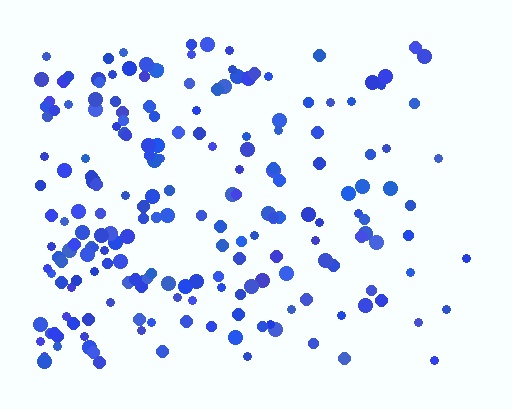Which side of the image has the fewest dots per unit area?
The right.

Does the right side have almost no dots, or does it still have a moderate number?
Still a moderate number, just noticeably fewer than the left.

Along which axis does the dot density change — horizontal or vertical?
Horizontal.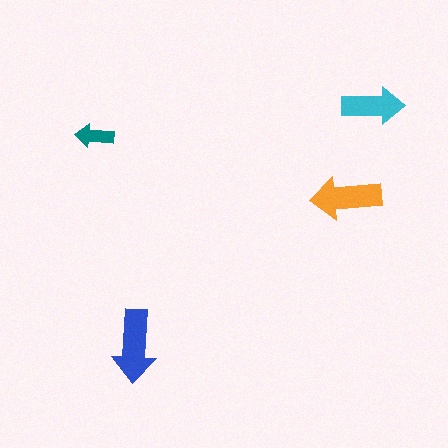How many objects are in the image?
There are 4 objects in the image.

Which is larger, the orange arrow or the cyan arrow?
The orange one.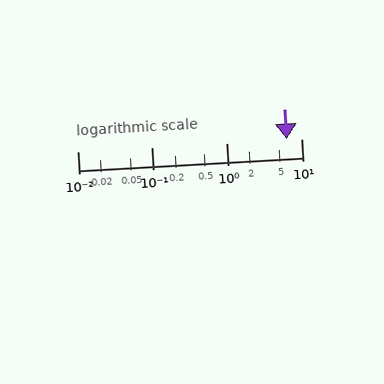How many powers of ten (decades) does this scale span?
The scale spans 3 decades, from 0.01 to 10.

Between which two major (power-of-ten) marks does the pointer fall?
The pointer is between 1 and 10.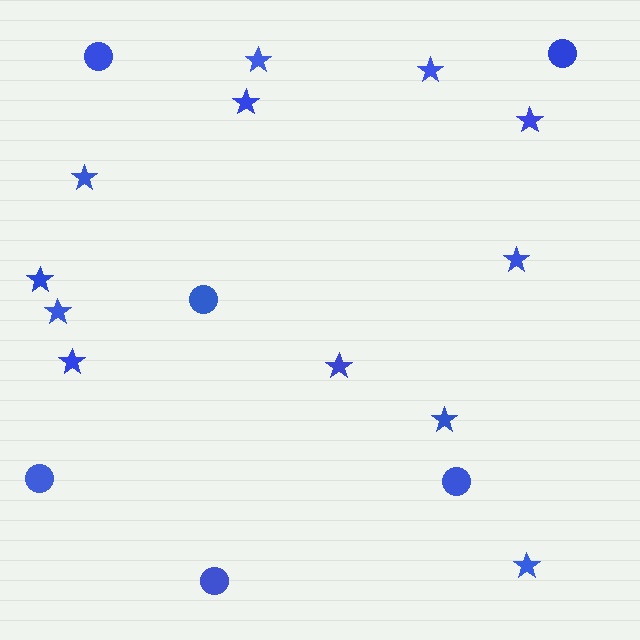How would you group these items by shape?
There are 2 groups: one group of stars (12) and one group of circles (6).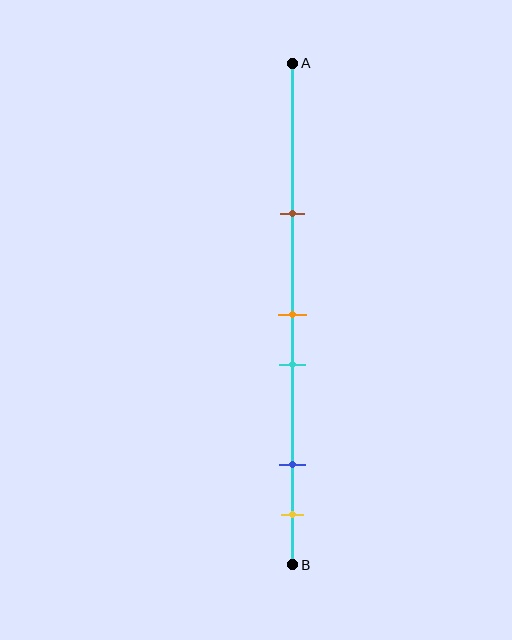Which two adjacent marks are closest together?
The orange and cyan marks are the closest adjacent pair.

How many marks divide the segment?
There are 5 marks dividing the segment.